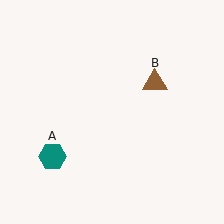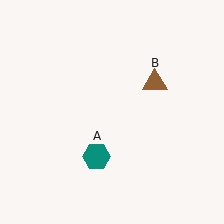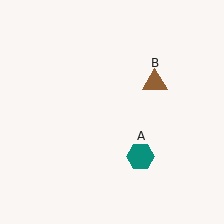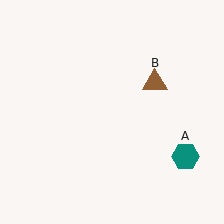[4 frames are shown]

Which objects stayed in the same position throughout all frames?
Brown triangle (object B) remained stationary.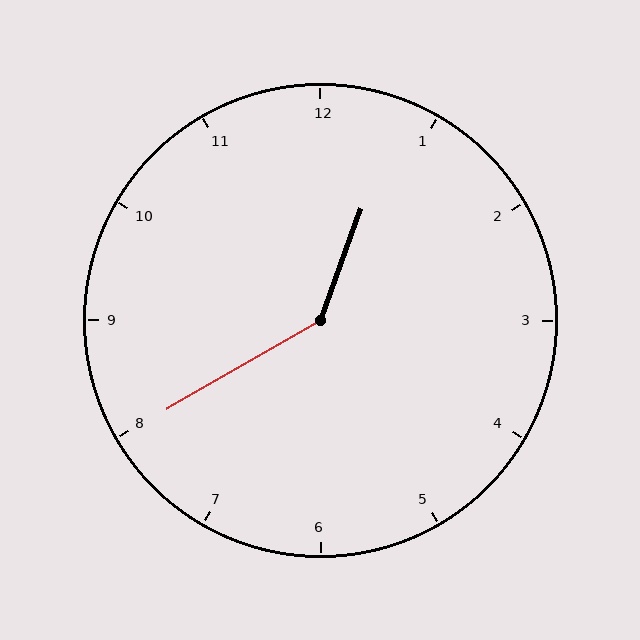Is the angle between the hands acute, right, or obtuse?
It is obtuse.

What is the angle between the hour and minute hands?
Approximately 140 degrees.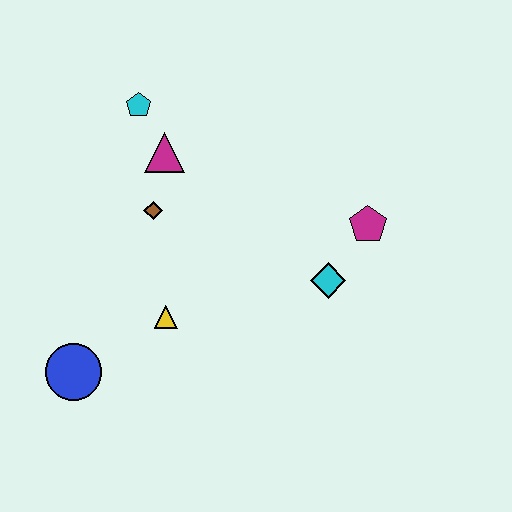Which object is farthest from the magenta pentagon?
The blue circle is farthest from the magenta pentagon.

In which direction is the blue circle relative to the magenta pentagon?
The blue circle is to the left of the magenta pentagon.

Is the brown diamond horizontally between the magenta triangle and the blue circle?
Yes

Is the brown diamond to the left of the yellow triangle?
Yes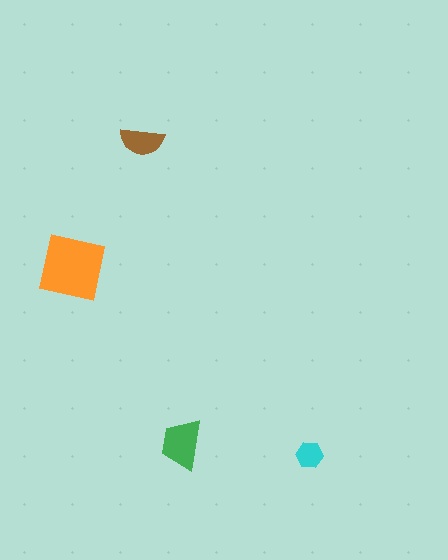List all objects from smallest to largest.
The cyan hexagon, the brown semicircle, the green trapezoid, the orange square.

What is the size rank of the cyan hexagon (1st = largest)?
4th.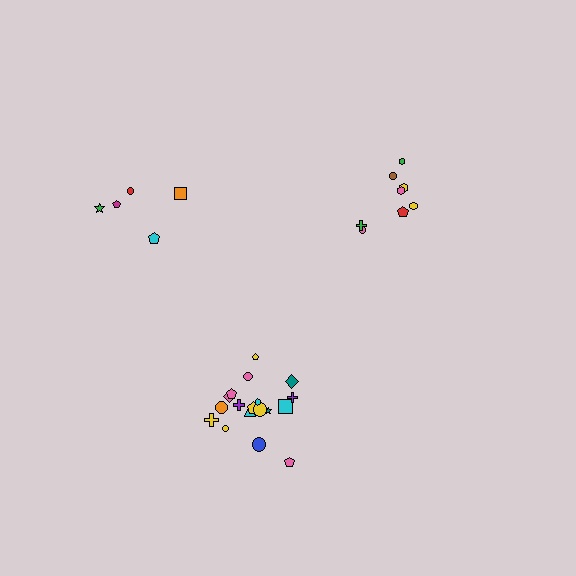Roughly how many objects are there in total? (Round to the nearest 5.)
Roughly 30 objects in total.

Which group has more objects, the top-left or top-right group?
The top-right group.